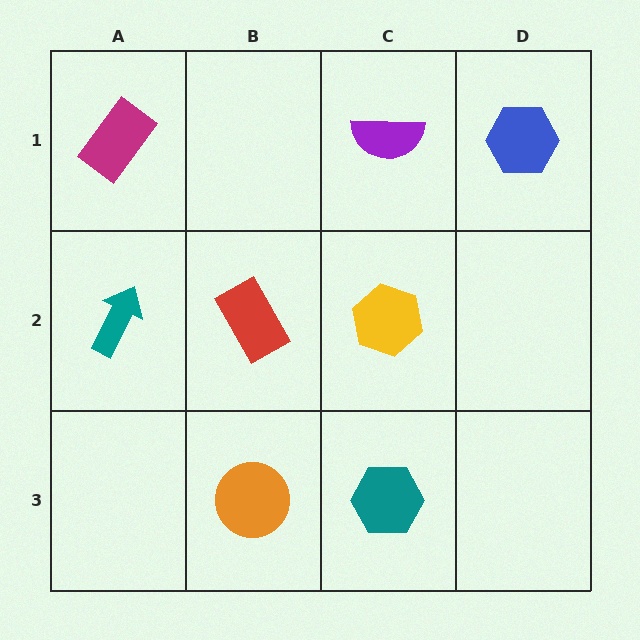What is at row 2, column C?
A yellow hexagon.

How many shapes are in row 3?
2 shapes.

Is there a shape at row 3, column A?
No, that cell is empty.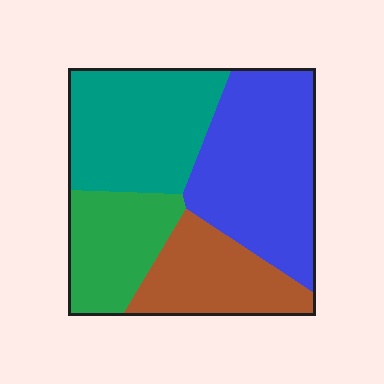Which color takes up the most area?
Blue, at roughly 35%.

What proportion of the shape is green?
Green takes up about one sixth (1/6) of the shape.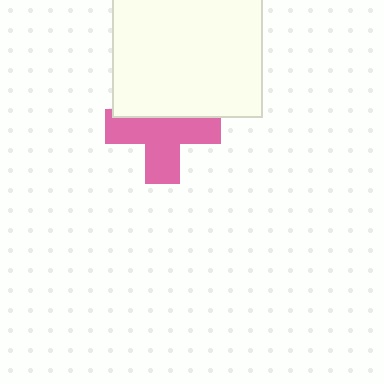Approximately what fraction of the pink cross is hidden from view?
Roughly 34% of the pink cross is hidden behind the white rectangle.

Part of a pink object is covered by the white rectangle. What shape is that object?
It is a cross.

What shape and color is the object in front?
The object in front is a white rectangle.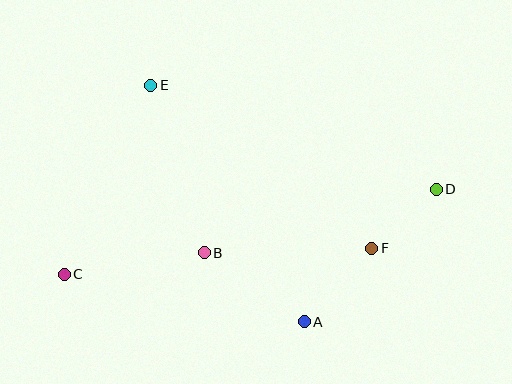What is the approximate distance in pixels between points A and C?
The distance between A and C is approximately 245 pixels.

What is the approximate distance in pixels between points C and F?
The distance between C and F is approximately 309 pixels.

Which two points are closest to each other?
Points D and F are closest to each other.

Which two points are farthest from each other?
Points C and D are farthest from each other.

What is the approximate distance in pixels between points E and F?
The distance between E and F is approximately 274 pixels.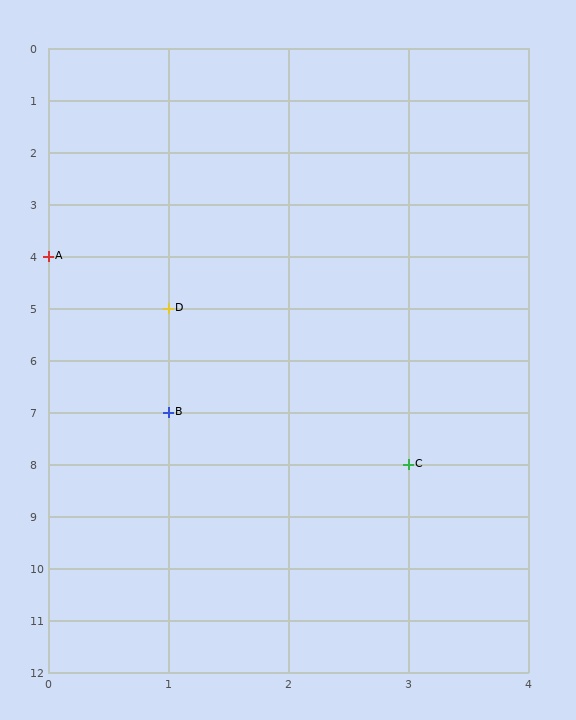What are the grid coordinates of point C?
Point C is at grid coordinates (3, 8).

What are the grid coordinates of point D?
Point D is at grid coordinates (1, 5).